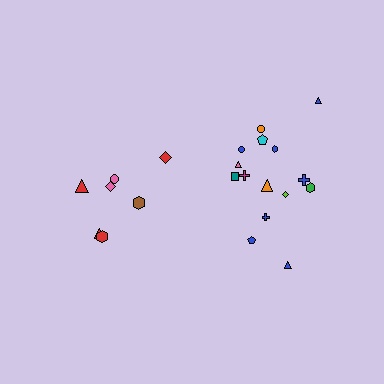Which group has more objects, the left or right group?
The right group.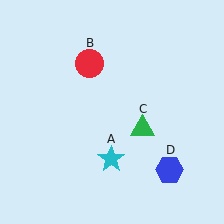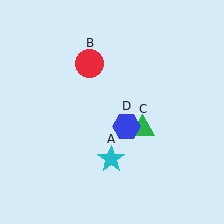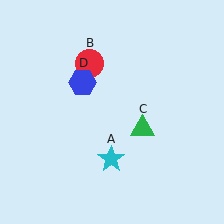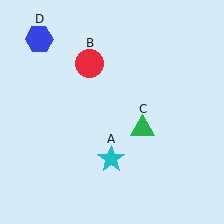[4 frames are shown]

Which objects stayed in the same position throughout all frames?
Cyan star (object A) and red circle (object B) and green triangle (object C) remained stationary.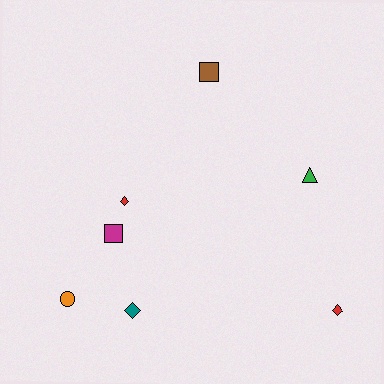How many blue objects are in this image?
There are no blue objects.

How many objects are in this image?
There are 7 objects.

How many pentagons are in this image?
There are no pentagons.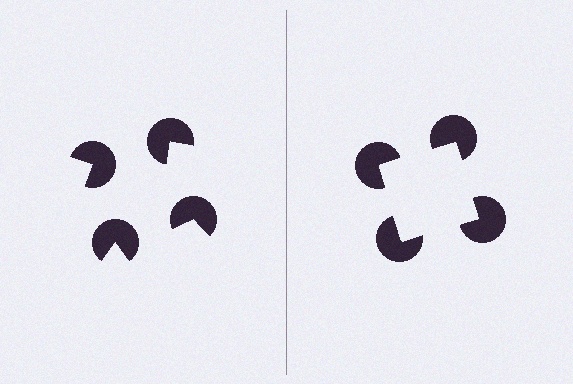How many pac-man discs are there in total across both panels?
8 — 4 on each side.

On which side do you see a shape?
An illusory square appears on the right side. On the left side the wedge cuts are rotated, so no coherent shape forms.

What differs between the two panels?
The pac-man discs are positioned identically on both sides; only the wedge orientations differ. On the right they align to a square; on the left they are misaligned.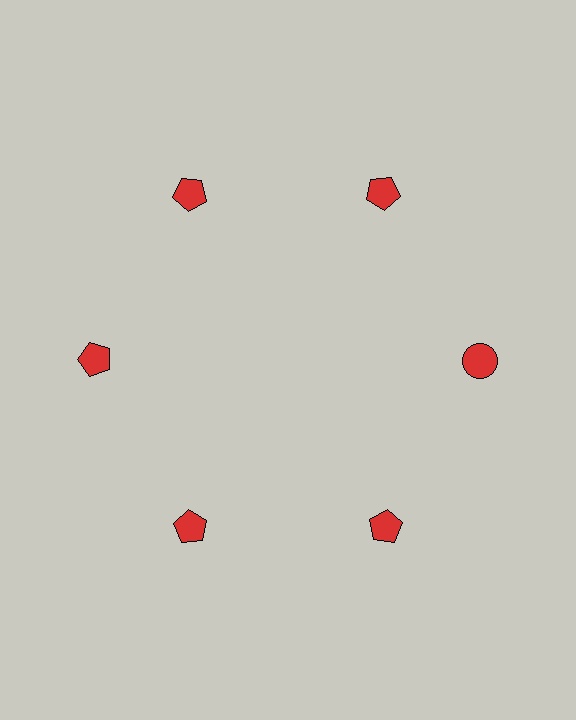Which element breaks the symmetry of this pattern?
The red circle at roughly the 3 o'clock position breaks the symmetry. All other shapes are red pentagons.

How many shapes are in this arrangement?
There are 6 shapes arranged in a ring pattern.